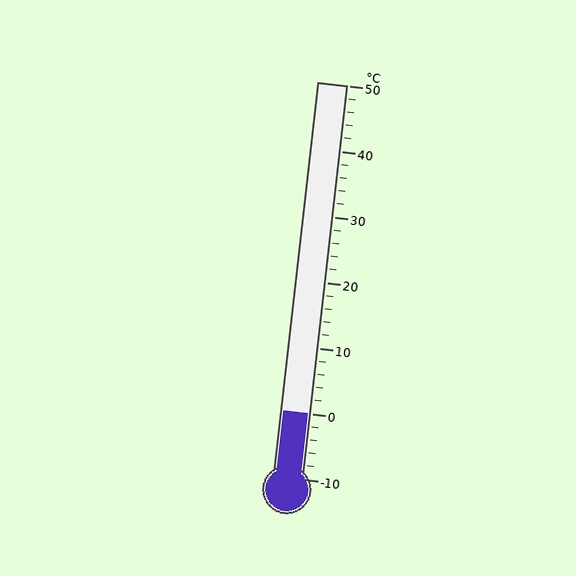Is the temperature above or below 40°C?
The temperature is below 40°C.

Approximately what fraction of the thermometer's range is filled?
The thermometer is filled to approximately 15% of its range.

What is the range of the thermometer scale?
The thermometer scale ranges from -10°C to 50°C.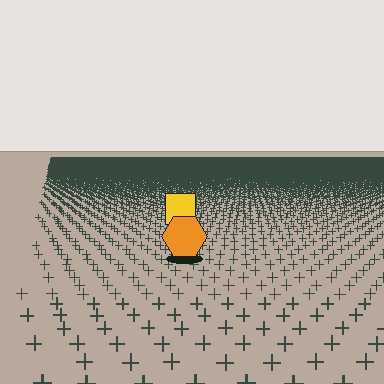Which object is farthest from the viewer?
The yellow square is farthest from the viewer. It appears smaller and the ground texture around it is denser.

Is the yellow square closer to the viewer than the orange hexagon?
No. The orange hexagon is closer — you can tell from the texture gradient: the ground texture is coarser near it.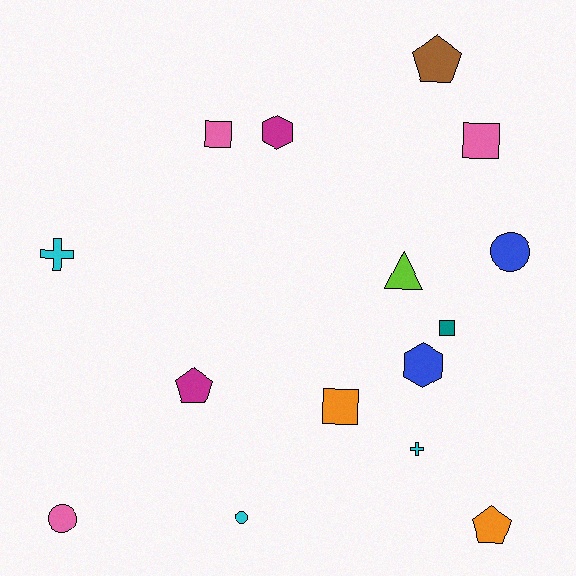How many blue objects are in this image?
There are 2 blue objects.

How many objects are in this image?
There are 15 objects.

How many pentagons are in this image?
There are 3 pentagons.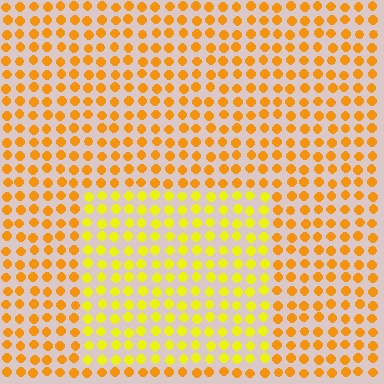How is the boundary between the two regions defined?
The boundary is defined purely by a slight shift in hue (about 27 degrees). Spacing, size, and orientation are identical on both sides.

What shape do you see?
I see a rectangle.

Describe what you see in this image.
The image is filled with small orange elements in a uniform arrangement. A rectangle-shaped region is visible where the elements are tinted to a slightly different hue, forming a subtle color boundary.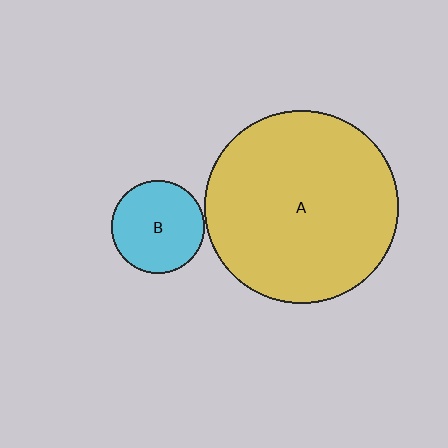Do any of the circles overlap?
No, none of the circles overlap.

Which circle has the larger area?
Circle A (yellow).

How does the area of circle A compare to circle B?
Approximately 4.3 times.